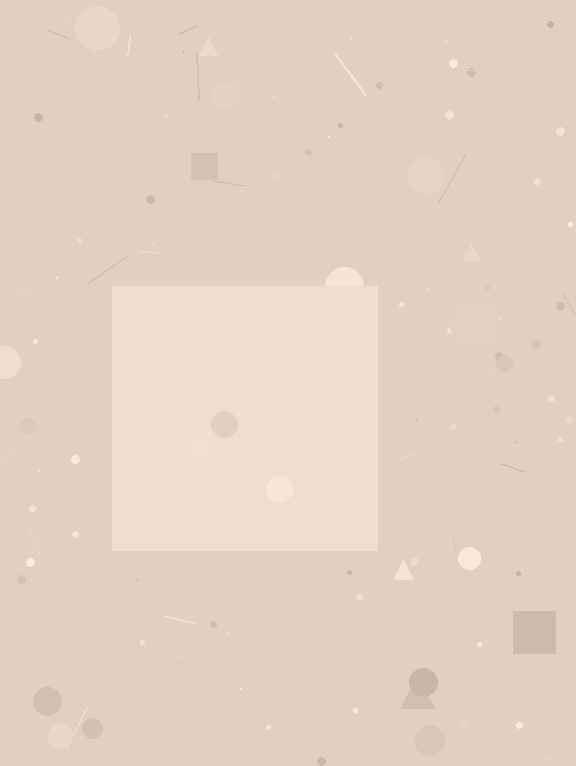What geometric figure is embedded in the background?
A square is embedded in the background.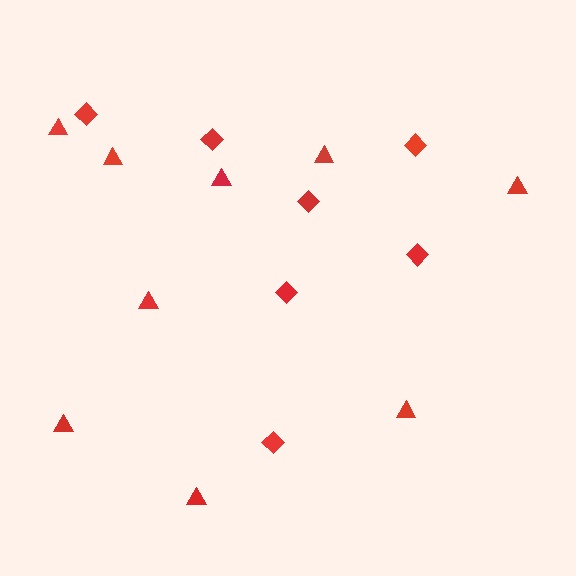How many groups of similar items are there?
There are 2 groups: one group of diamonds (7) and one group of triangles (9).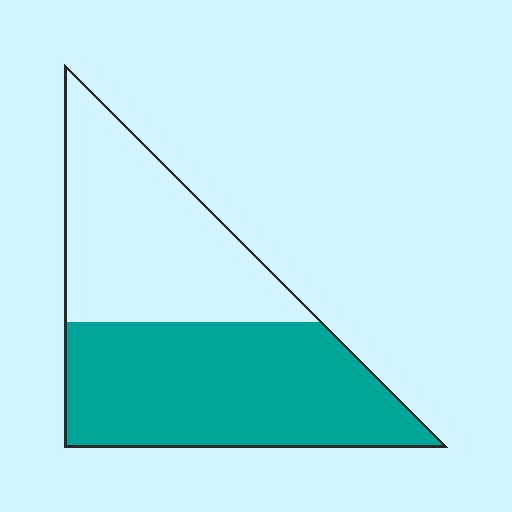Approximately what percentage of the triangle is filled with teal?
Approximately 55%.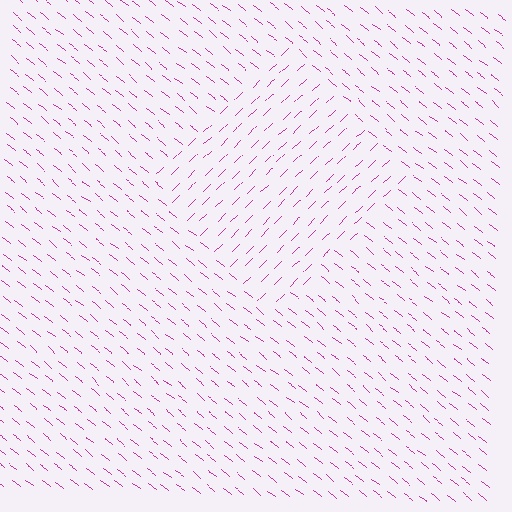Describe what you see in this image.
The image is filled with small magenta line segments. A diamond region in the image has lines oriented differently from the surrounding lines, creating a visible texture boundary.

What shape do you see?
I see a diamond.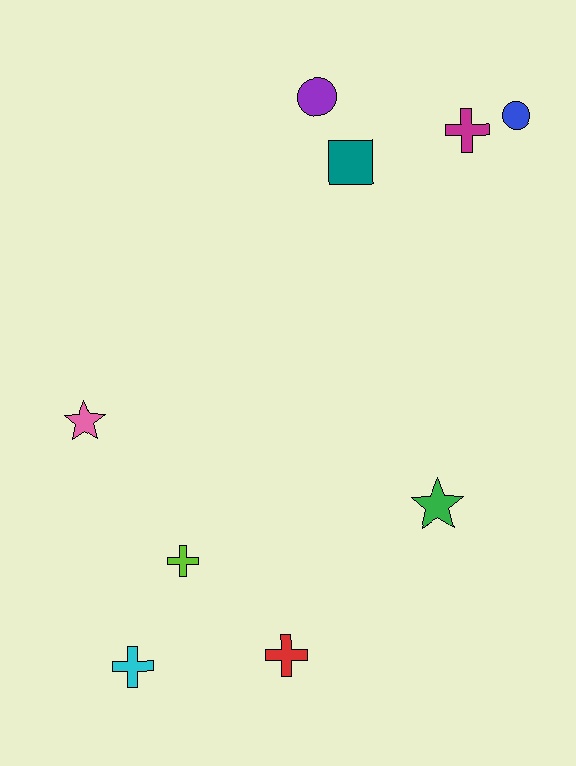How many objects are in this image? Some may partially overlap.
There are 9 objects.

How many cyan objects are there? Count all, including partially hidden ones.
There is 1 cyan object.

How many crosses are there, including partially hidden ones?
There are 4 crosses.